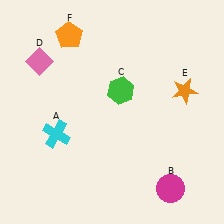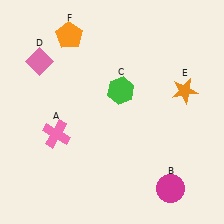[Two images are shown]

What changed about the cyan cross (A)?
In Image 1, A is cyan. In Image 2, it changed to pink.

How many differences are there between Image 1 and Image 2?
There is 1 difference between the two images.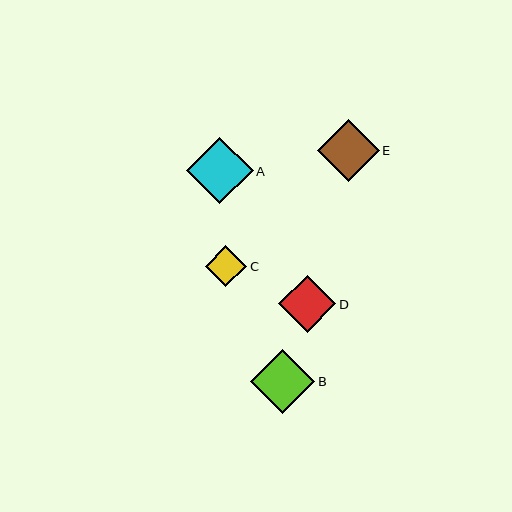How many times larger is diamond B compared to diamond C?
Diamond B is approximately 1.6 times the size of diamond C.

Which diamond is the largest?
Diamond A is the largest with a size of approximately 66 pixels.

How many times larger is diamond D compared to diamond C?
Diamond D is approximately 1.4 times the size of diamond C.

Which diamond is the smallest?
Diamond C is the smallest with a size of approximately 41 pixels.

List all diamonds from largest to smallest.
From largest to smallest: A, B, E, D, C.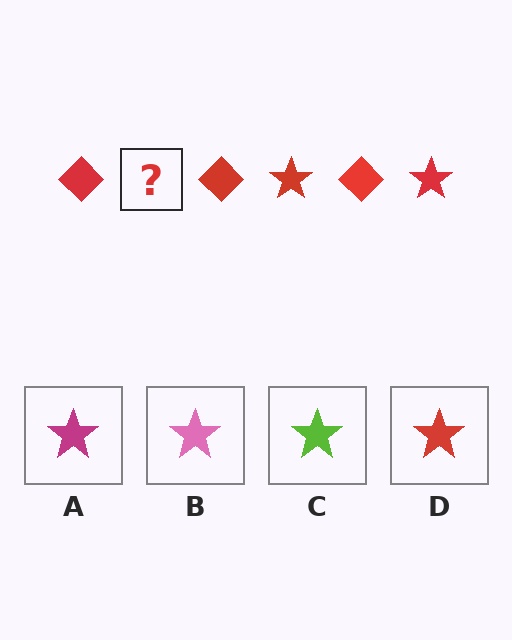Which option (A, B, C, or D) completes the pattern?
D.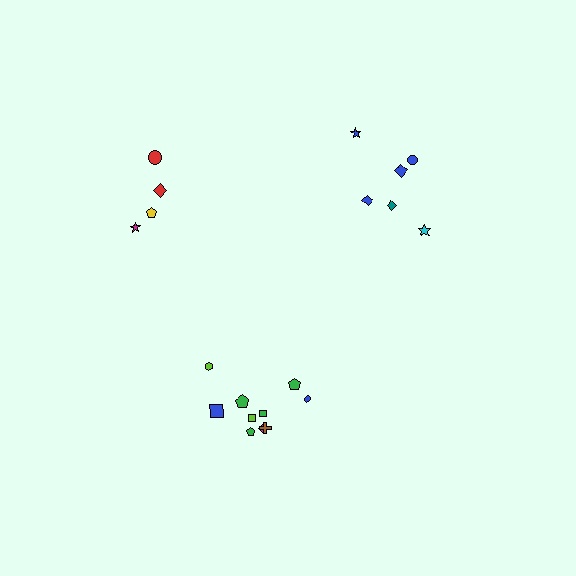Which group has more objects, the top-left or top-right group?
The top-right group.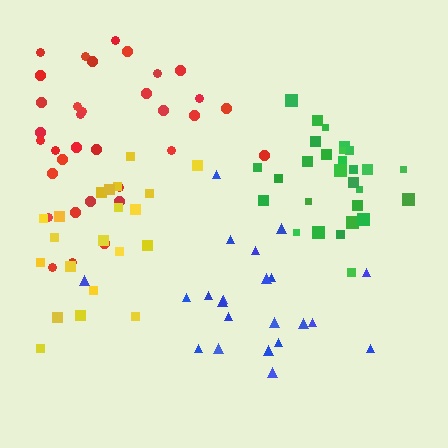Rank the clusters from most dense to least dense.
green, blue, red, yellow.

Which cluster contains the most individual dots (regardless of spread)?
Red (34).